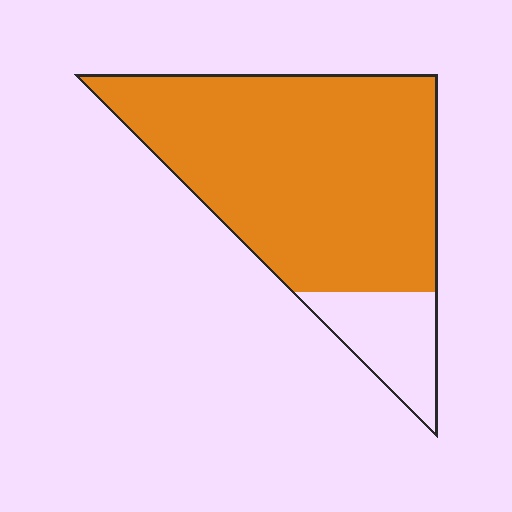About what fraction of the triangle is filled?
About five sixths (5/6).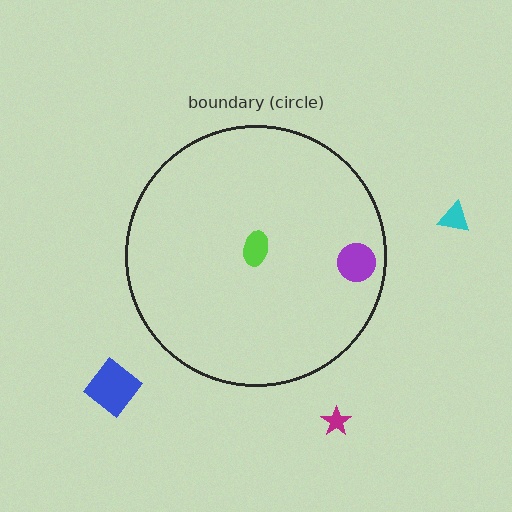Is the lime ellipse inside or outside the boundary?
Inside.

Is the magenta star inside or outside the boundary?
Outside.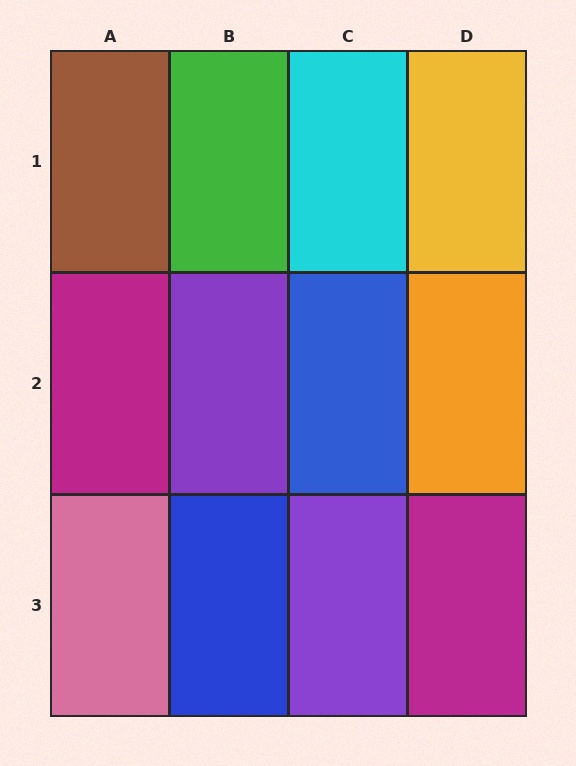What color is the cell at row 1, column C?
Cyan.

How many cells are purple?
2 cells are purple.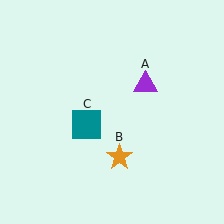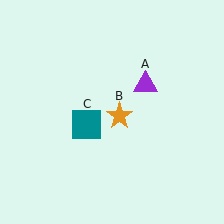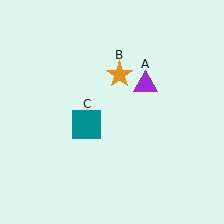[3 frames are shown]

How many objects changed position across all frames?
1 object changed position: orange star (object B).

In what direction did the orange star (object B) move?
The orange star (object B) moved up.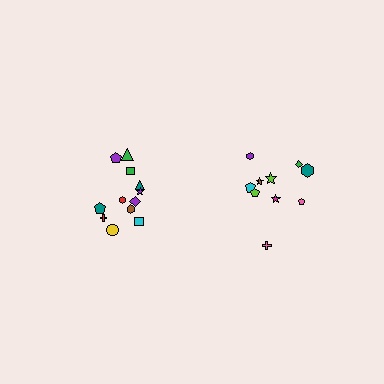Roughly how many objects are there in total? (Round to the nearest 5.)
Roughly 20 objects in total.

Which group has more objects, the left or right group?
The left group.